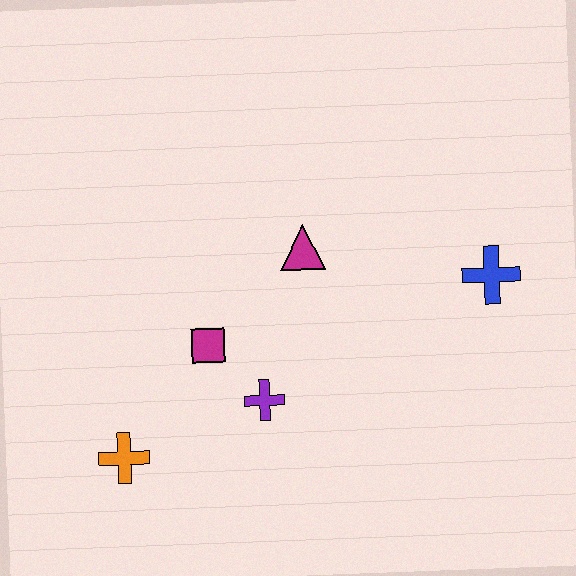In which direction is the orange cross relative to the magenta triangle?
The orange cross is below the magenta triangle.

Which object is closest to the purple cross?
The magenta square is closest to the purple cross.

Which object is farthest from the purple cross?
The blue cross is farthest from the purple cross.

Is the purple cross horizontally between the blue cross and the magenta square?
Yes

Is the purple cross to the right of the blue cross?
No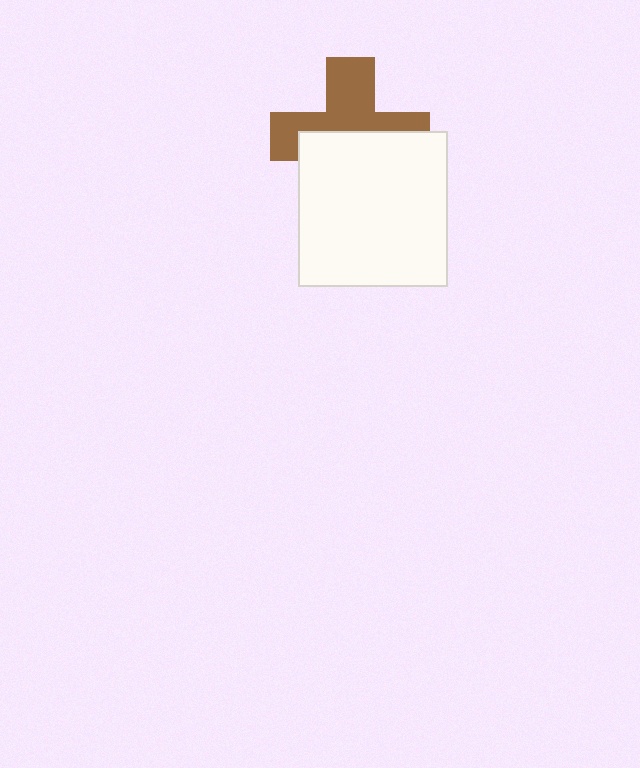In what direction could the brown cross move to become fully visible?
The brown cross could move up. That would shift it out from behind the white rectangle entirely.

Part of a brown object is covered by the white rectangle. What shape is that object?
It is a cross.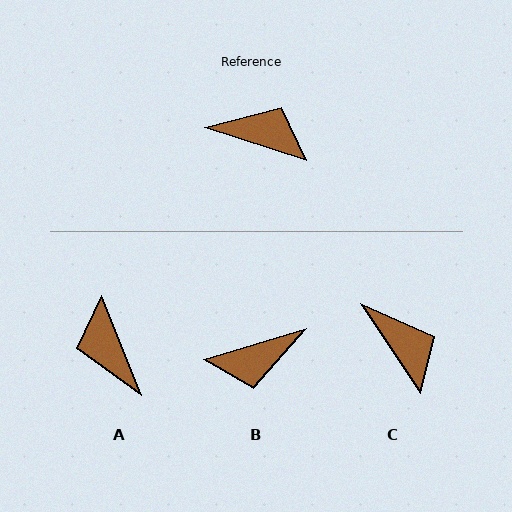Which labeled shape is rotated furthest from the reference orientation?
B, about 146 degrees away.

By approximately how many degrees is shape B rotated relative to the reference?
Approximately 146 degrees clockwise.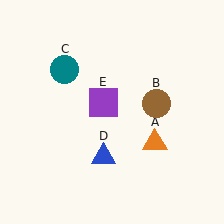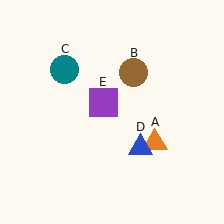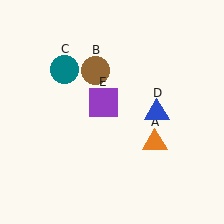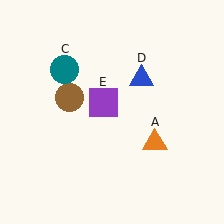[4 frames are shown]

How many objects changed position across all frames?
2 objects changed position: brown circle (object B), blue triangle (object D).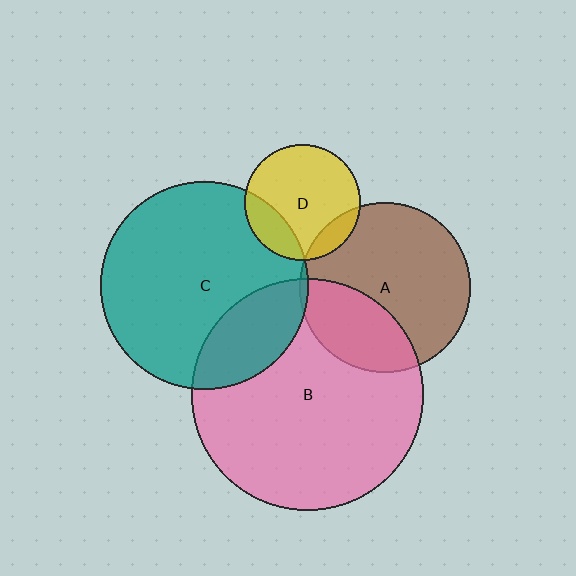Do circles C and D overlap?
Yes.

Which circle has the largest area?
Circle B (pink).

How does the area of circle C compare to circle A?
Approximately 1.5 times.